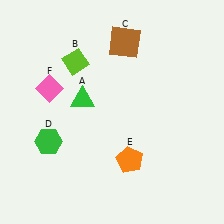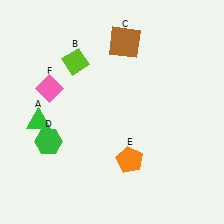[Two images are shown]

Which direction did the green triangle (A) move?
The green triangle (A) moved left.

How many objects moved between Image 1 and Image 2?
1 object moved between the two images.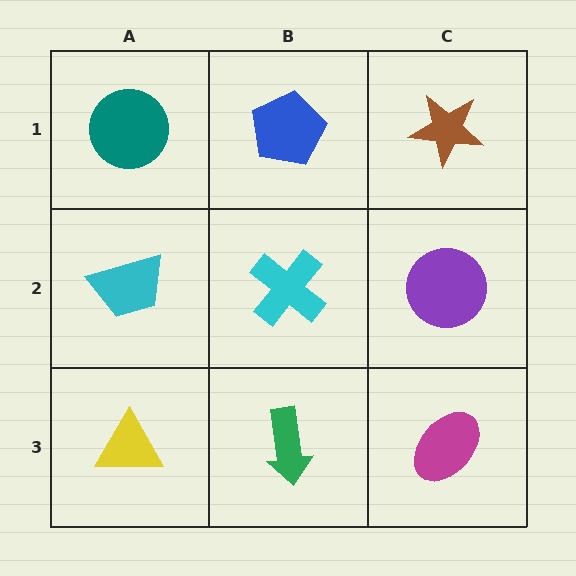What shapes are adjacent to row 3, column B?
A cyan cross (row 2, column B), a yellow triangle (row 3, column A), a magenta ellipse (row 3, column C).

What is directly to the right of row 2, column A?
A cyan cross.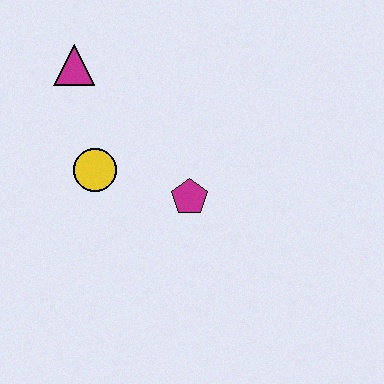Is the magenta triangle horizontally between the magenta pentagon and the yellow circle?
No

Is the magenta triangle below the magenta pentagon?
No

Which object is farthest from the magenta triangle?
The magenta pentagon is farthest from the magenta triangle.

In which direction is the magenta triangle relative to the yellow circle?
The magenta triangle is above the yellow circle.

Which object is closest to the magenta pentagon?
The yellow circle is closest to the magenta pentagon.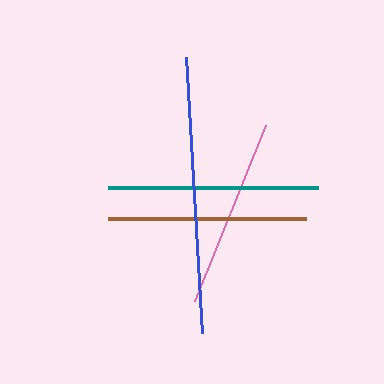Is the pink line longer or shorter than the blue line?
The blue line is longer than the pink line.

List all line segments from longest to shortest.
From longest to shortest: blue, teal, brown, pink.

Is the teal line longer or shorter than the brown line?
The teal line is longer than the brown line.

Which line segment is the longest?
The blue line is the longest at approximately 276 pixels.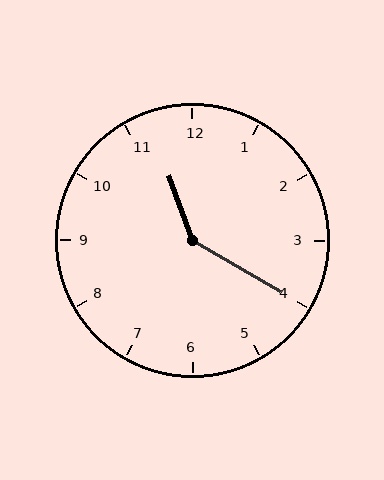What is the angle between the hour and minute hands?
Approximately 140 degrees.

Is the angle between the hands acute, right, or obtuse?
It is obtuse.